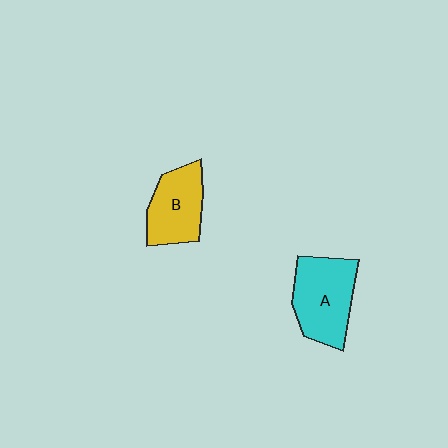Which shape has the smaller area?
Shape B (yellow).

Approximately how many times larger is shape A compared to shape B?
Approximately 1.2 times.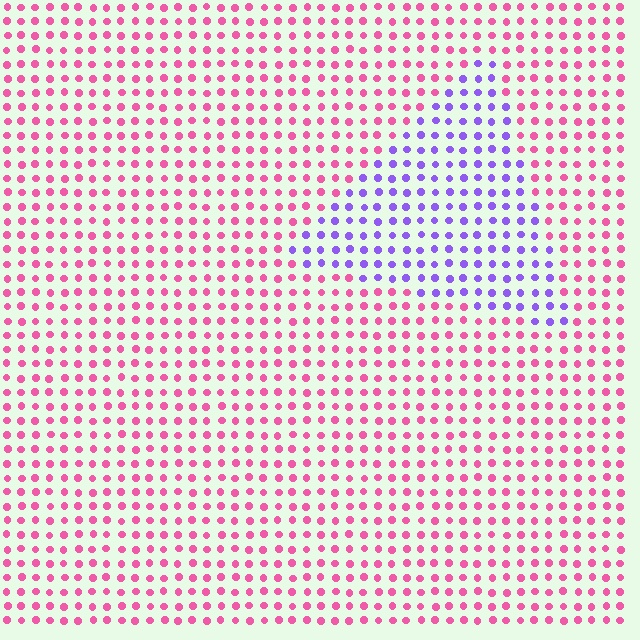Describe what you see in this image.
The image is filled with small pink elements in a uniform arrangement. A triangle-shaped region is visible where the elements are tinted to a slightly different hue, forming a subtle color boundary.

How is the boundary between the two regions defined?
The boundary is defined purely by a slight shift in hue (about 66 degrees). Spacing, size, and orientation are identical on both sides.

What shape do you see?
I see a triangle.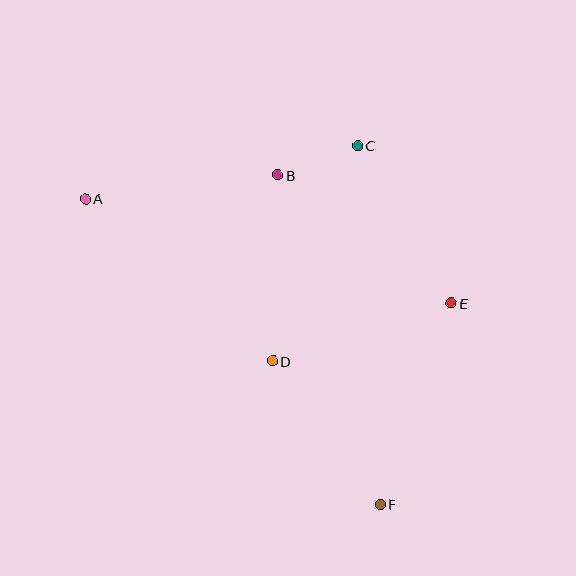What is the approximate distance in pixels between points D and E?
The distance between D and E is approximately 188 pixels.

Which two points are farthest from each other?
Points A and F are farthest from each other.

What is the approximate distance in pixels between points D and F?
The distance between D and F is approximately 179 pixels.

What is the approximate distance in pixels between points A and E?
The distance between A and E is approximately 380 pixels.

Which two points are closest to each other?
Points B and C are closest to each other.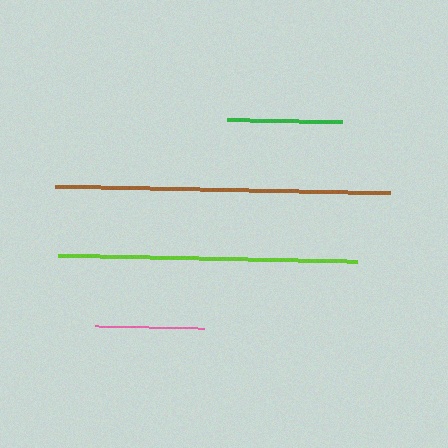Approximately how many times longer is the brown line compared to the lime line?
The brown line is approximately 1.1 times the length of the lime line.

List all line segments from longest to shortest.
From longest to shortest: brown, lime, green, pink.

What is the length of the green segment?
The green segment is approximately 115 pixels long.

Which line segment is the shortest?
The pink line is the shortest at approximately 109 pixels.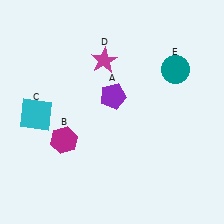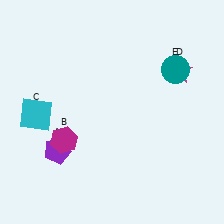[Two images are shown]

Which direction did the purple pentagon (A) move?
The purple pentagon (A) moved left.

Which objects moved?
The objects that moved are: the purple pentagon (A), the magenta star (D).